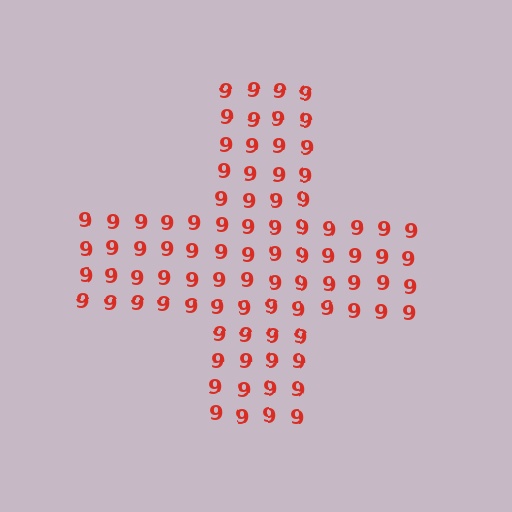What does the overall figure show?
The overall figure shows a cross.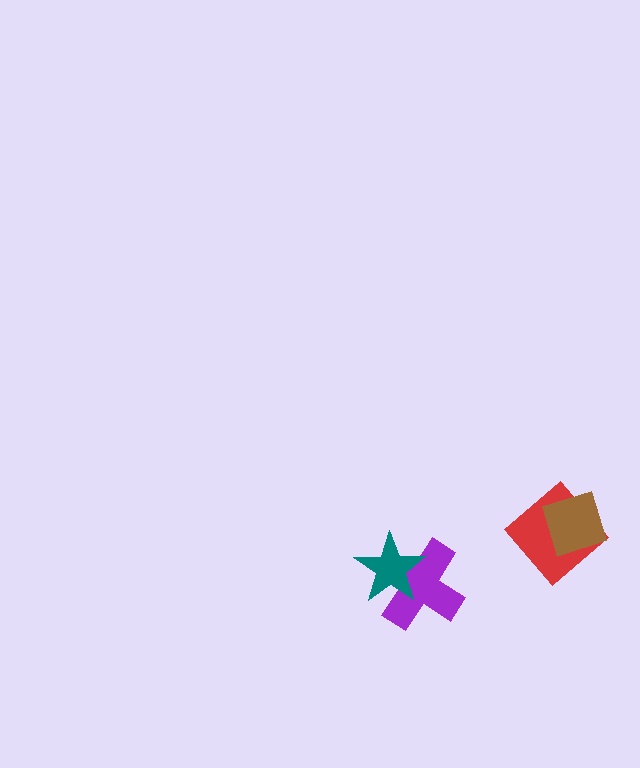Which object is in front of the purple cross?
The teal star is in front of the purple cross.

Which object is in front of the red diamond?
The brown square is in front of the red diamond.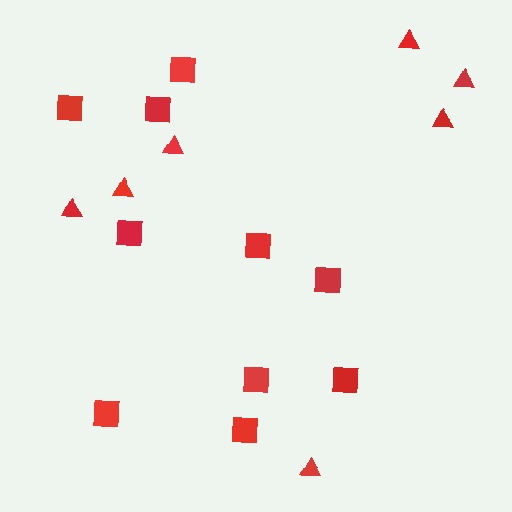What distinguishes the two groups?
There are 2 groups: one group of squares (10) and one group of triangles (7).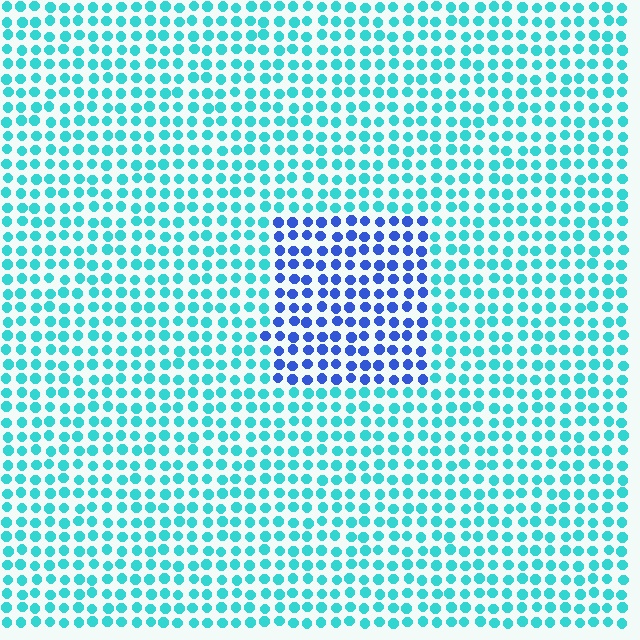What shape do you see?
I see a rectangle.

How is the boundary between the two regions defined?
The boundary is defined purely by a slight shift in hue (about 49 degrees). Spacing, size, and orientation are identical on both sides.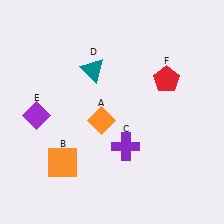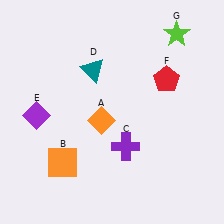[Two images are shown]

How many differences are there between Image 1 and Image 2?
There is 1 difference between the two images.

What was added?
A lime star (G) was added in Image 2.